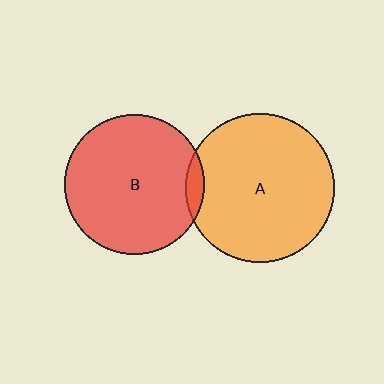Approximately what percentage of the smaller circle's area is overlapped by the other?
Approximately 5%.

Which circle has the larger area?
Circle A (orange).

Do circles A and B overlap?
Yes.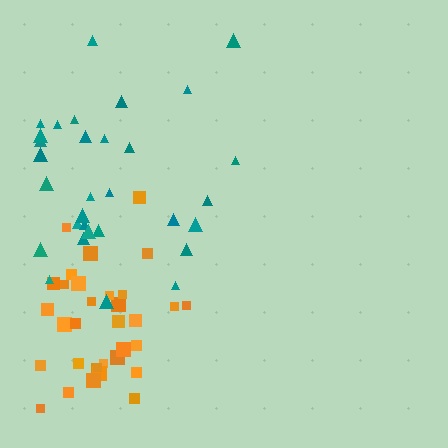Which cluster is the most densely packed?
Orange.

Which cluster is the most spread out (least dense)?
Teal.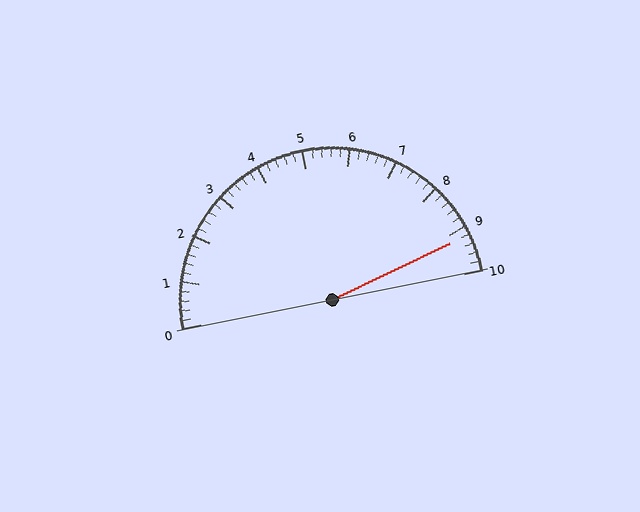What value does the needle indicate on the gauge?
The needle indicates approximately 9.2.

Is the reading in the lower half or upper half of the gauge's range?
The reading is in the upper half of the range (0 to 10).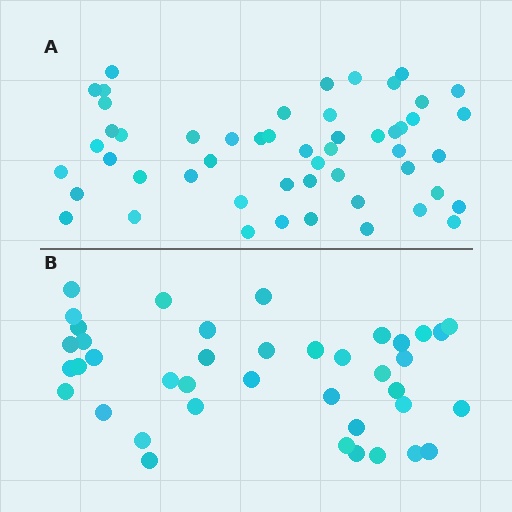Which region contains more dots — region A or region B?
Region A (the top region) has more dots.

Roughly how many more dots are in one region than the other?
Region A has roughly 12 or so more dots than region B.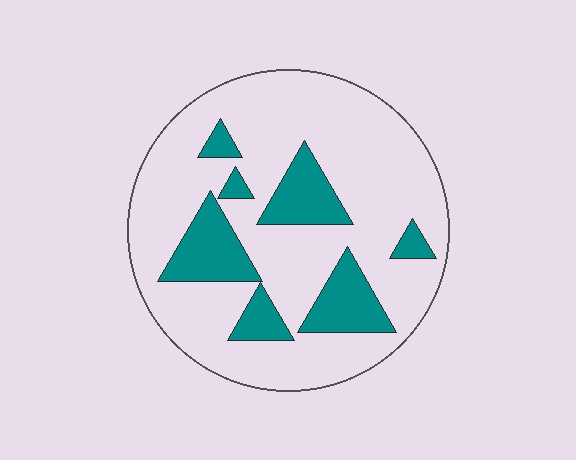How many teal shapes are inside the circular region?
7.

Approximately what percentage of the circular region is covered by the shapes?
Approximately 20%.